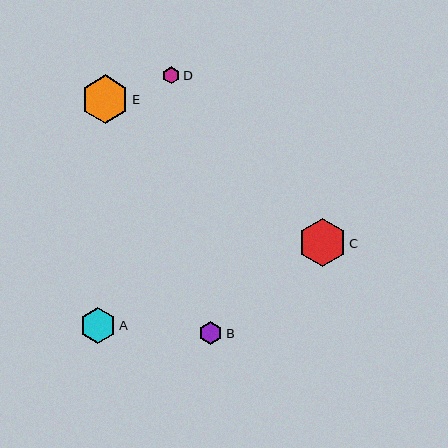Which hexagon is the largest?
Hexagon E is the largest with a size of approximately 48 pixels.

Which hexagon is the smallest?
Hexagon D is the smallest with a size of approximately 17 pixels.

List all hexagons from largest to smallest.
From largest to smallest: E, C, A, B, D.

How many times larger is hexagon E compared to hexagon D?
Hexagon E is approximately 2.8 times the size of hexagon D.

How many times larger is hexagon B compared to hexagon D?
Hexagon B is approximately 1.4 times the size of hexagon D.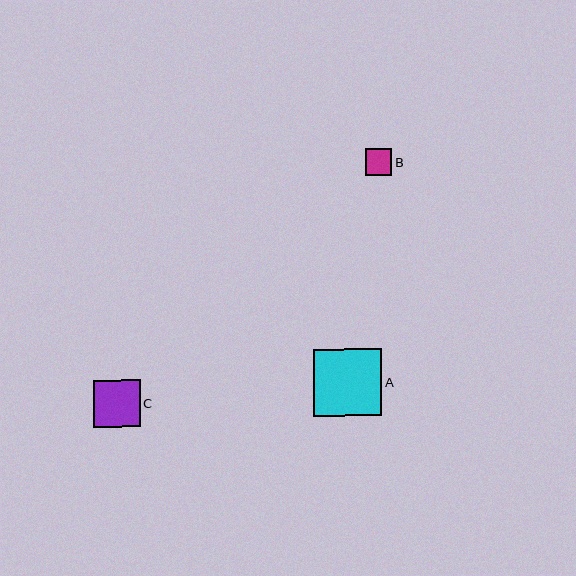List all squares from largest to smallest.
From largest to smallest: A, C, B.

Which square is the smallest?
Square B is the smallest with a size of approximately 27 pixels.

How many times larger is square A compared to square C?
Square A is approximately 1.4 times the size of square C.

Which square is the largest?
Square A is the largest with a size of approximately 68 pixels.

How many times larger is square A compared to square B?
Square A is approximately 2.5 times the size of square B.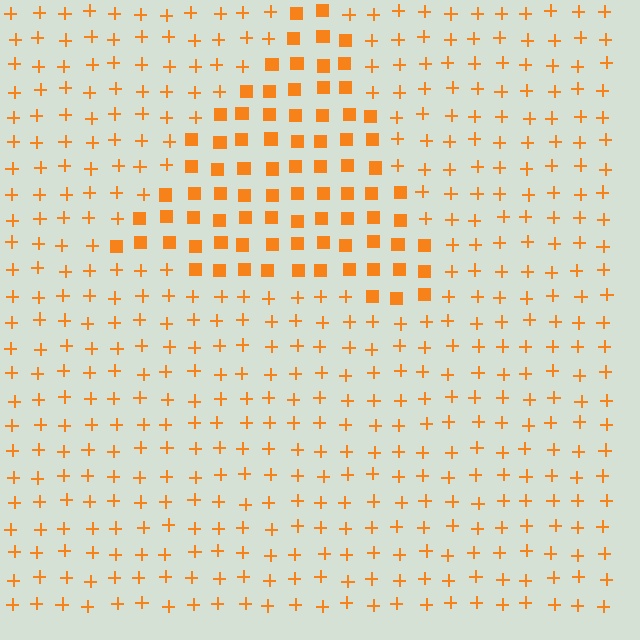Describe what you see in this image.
The image is filled with small orange elements arranged in a uniform grid. A triangle-shaped region contains squares, while the surrounding area contains plus signs. The boundary is defined purely by the change in element shape.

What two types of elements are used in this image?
The image uses squares inside the triangle region and plus signs outside it.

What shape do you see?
I see a triangle.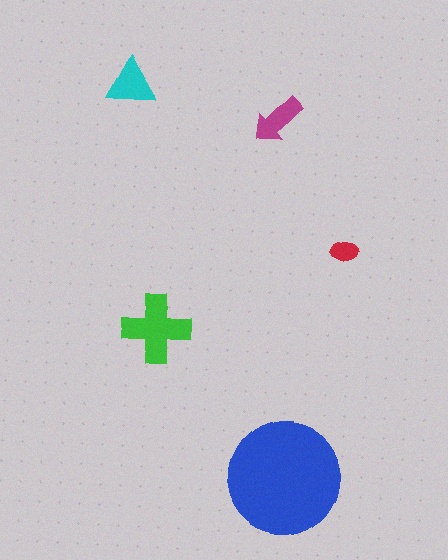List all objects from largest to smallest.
The blue circle, the green cross, the cyan triangle, the magenta arrow, the red ellipse.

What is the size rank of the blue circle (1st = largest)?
1st.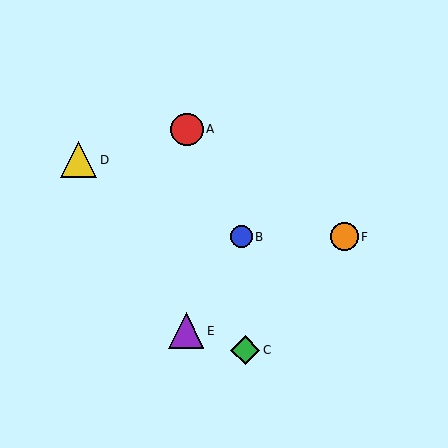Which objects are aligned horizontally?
Objects B, F are aligned horizontally.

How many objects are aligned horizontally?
2 objects (B, F) are aligned horizontally.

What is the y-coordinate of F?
Object F is at y≈237.